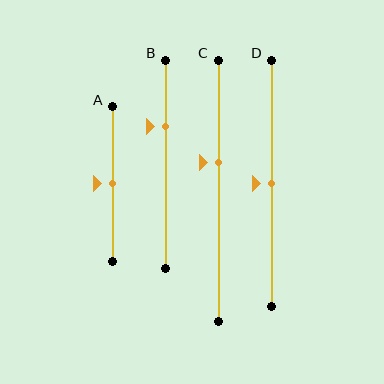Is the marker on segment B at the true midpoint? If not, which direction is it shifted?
No, the marker on segment B is shifted upward by about 18% of the segment length.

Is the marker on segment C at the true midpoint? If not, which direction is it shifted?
No, the marker on segment C is shifted upward by about 11% of the segment length.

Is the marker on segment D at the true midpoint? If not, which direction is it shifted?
Yes, the marker on segment D is at the true midpoint.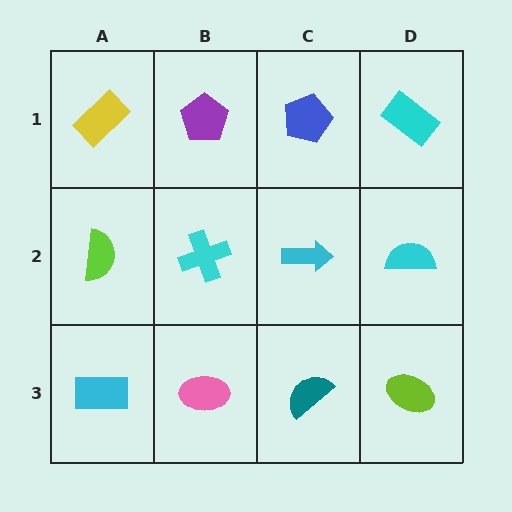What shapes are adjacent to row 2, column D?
A cyan rectangle (row 1, column D), a lime ellipse (row 3, column D), a cyan arrow (row 2, column C).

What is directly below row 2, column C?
A teal semicircle.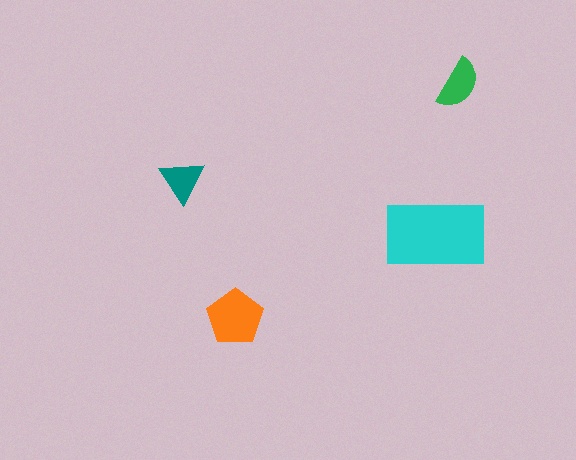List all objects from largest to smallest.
The cyan rectangle, the orange pentagon, the green semicircle, the teal triangle.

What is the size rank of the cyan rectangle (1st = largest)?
1st.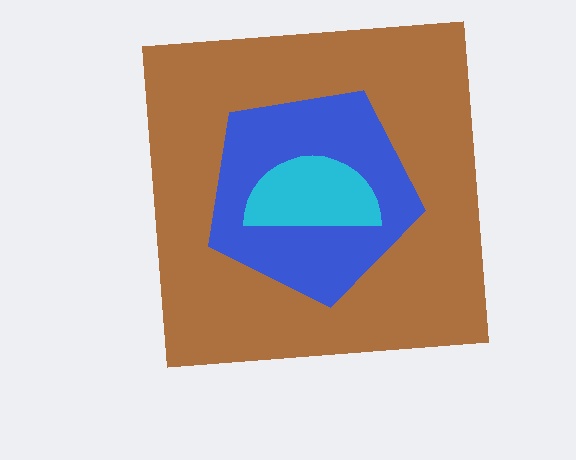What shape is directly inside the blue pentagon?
The cyan semicircle.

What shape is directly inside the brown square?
The blue pentagon.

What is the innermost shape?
The cyan semicircle.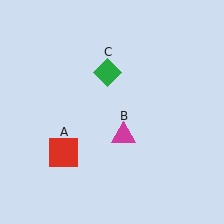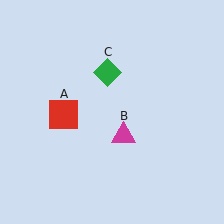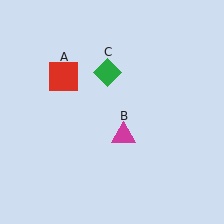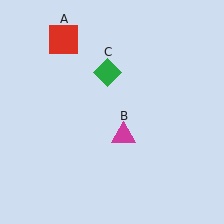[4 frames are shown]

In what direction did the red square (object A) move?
The red square (object A) moved up.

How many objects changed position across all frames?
1 object changed position: red square (object A).